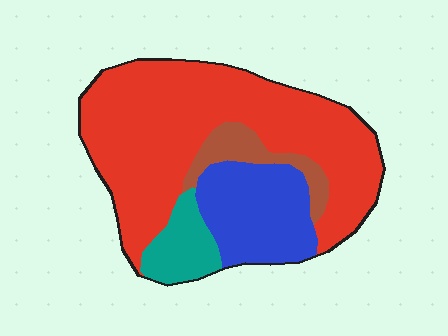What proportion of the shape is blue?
Blue takes up between a sixth and a third of the shape.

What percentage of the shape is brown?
Brown takes up about one tenth (1/10) of the shape.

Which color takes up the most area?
Red, at roughly 60%.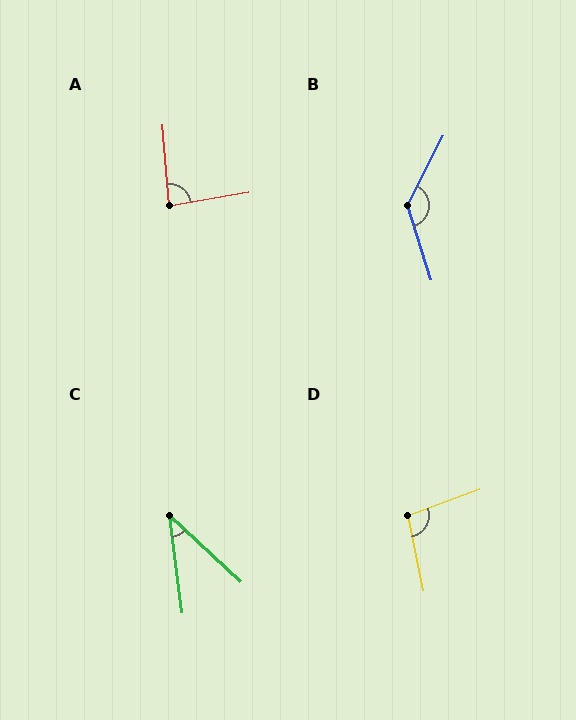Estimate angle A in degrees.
Approximately 85 degrees.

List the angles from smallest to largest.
C (40°), A (85°), D (99°), B (135°).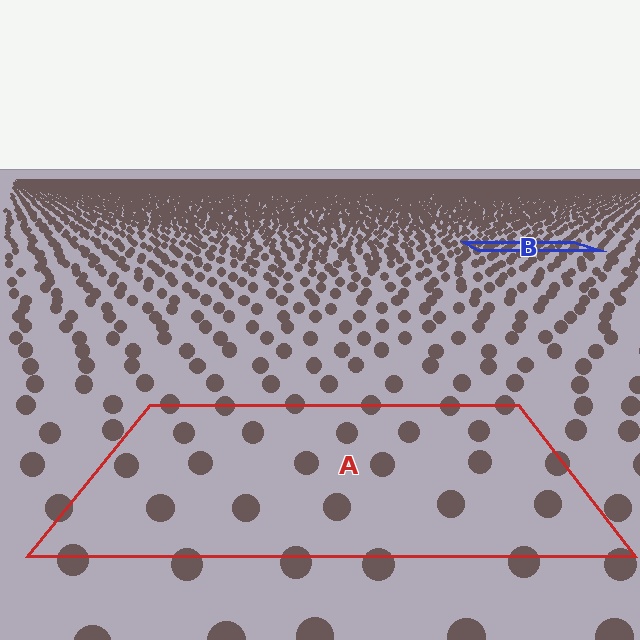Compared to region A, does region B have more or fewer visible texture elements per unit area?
Region B has more texture elements per unit area — they are packed more densely because it is farther away.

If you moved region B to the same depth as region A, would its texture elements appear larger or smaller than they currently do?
They would appear larger. At a closer depth, the same texture elements are projected at a bigger on-screen size.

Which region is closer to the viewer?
Region A is closer. The texture elements there are larger and more spread out.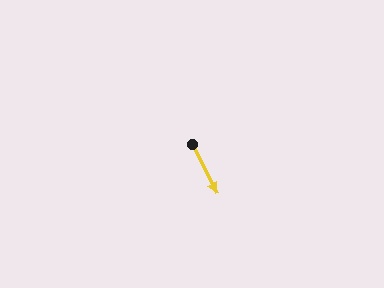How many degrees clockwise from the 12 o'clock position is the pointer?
Approximately 154 degrees.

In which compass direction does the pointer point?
Southeast.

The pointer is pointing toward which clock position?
Roughly 5 o'clock.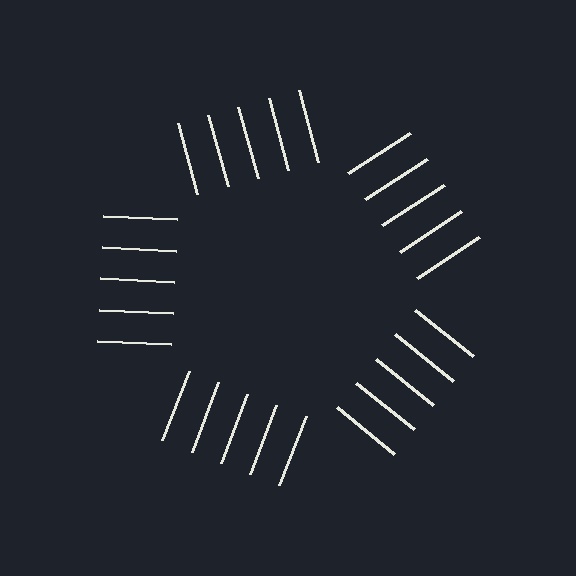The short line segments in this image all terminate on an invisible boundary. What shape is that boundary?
An illusory pentagon — the line segments terminate on its edges but no continuous stroke is drawn.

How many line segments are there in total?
25 — 5 along each of the 5 edges.